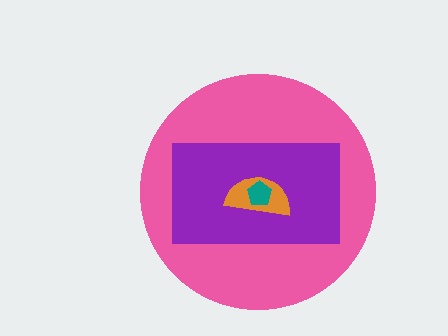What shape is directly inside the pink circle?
The purple rectangle.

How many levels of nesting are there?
4.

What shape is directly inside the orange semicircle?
The teal pentagon.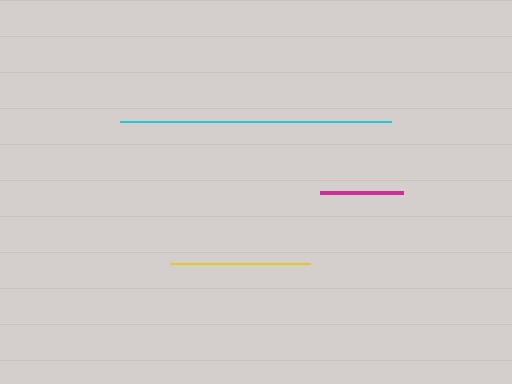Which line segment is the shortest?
The magenta line is the shortest at approximately 83 pixels.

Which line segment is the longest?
The cyan line is the longest at approximately 271 pixels.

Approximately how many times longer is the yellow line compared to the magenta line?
The yellow line is approximately 1.7 times the length of the magenta line.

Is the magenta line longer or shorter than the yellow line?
The yellow line is longer than the magenta line.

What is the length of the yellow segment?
The yellow segment is approximately 140 pixels long.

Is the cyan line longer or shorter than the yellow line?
The cyan line is longer than the yellow line.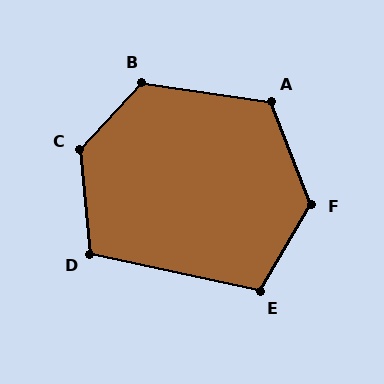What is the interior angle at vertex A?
Approximately 120 degrees (obtuse).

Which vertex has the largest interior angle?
C, at approximately 132 degrees.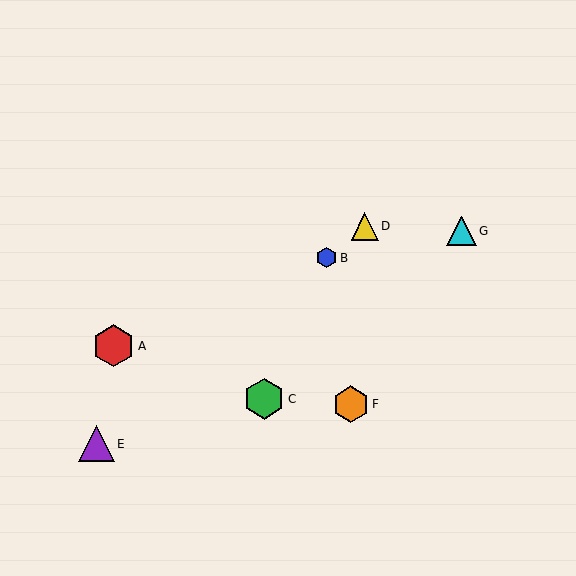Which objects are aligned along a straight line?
Objects B, D, E are aligned along a straight line.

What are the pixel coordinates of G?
Object G is at (461, 231).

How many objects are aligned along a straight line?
3 objects (B, D, E) are aligned along a straight line.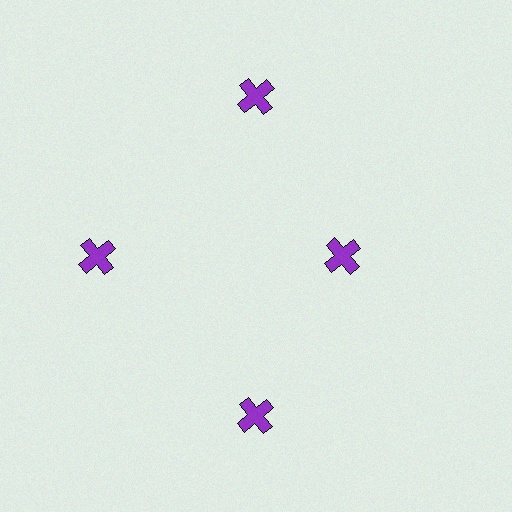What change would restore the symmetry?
The symmetry would be restored by moving it outward, back onto the ring so that all 4 crosses sit at equal angles and equal distance from the center.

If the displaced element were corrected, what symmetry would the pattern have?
It would have 4-fold rotational symmetry — the pattern would map onto itself every 90 degrees.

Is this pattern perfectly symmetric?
No. The 4 purple crosses are arranged in a ring, but one element near the 3 o'clock position is pulled inward toward the center, breaking the 4-fold rotational symmetry.